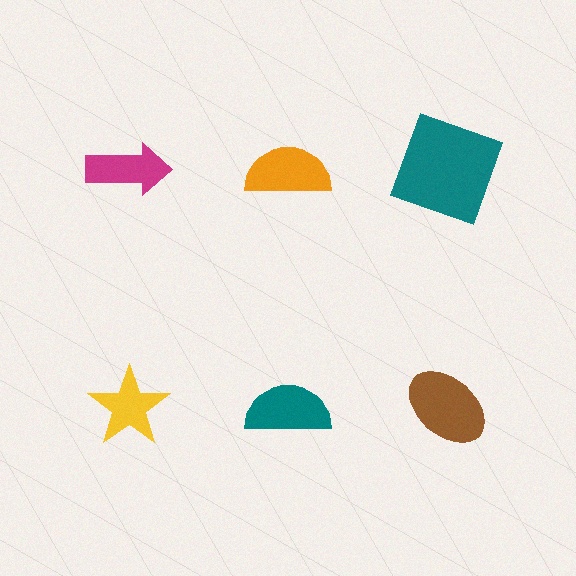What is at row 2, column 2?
A teal semicircle.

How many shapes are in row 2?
3 shapes.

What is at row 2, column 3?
A brown ellipse.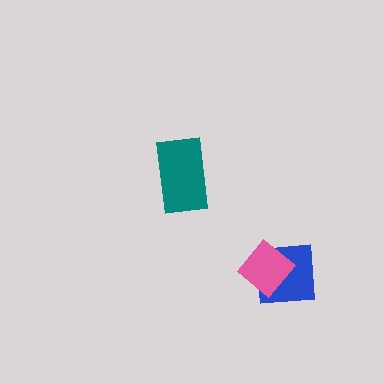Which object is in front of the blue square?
The pink diamond is in front of the blue square.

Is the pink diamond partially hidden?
No, no other shape covers it.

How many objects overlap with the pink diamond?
1 object overlaps with the pink diamond.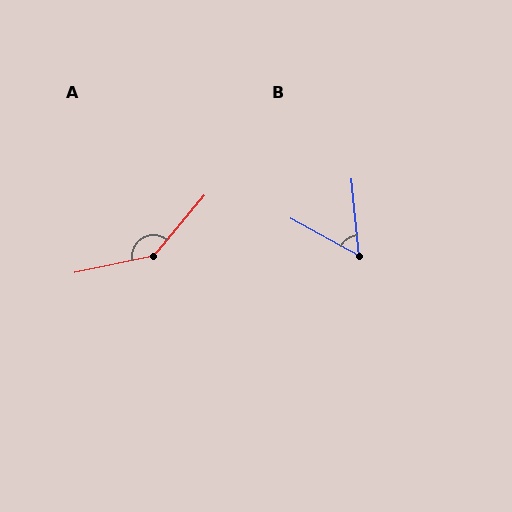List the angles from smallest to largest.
B (56°), A (142°).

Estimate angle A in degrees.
Approximately 142 degrees.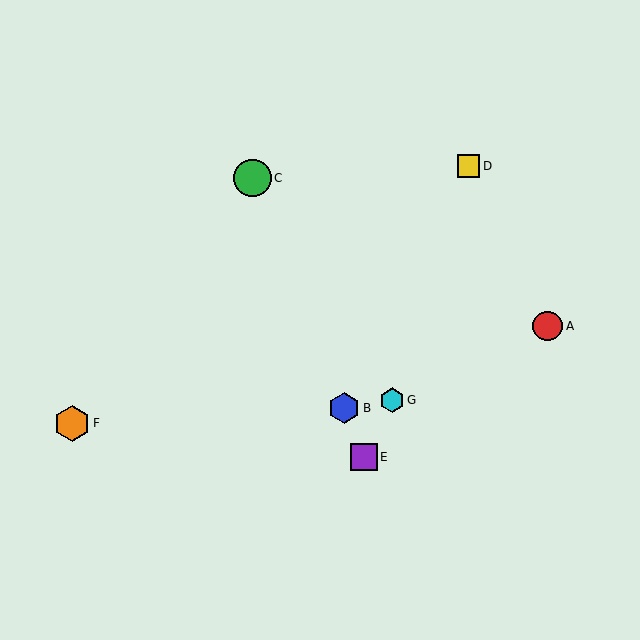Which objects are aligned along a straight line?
Objects B, C, E are aligned along a straight line.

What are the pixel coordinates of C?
Object C is at (252, 178).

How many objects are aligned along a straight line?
3 objects (B, C, E) are aligned along a straight line.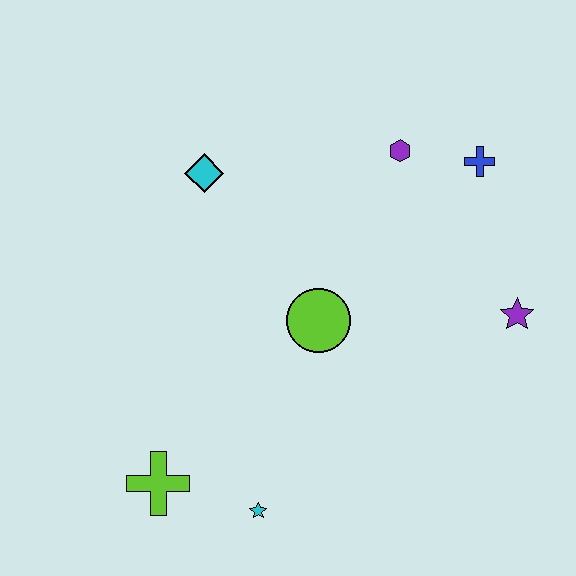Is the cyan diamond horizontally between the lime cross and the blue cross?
Yes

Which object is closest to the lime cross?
The cyan star is closest to the lime cross.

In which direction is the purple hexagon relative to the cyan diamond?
The purple hexagon is to the right of the cyan diamond.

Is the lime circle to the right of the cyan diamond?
Yes